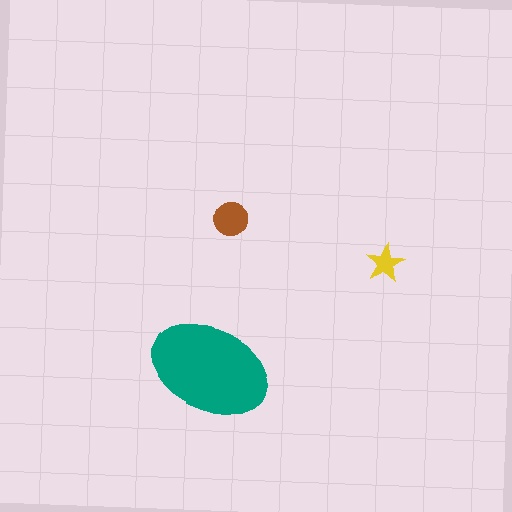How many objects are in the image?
There are 3 objects in the image.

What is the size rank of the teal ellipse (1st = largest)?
1st.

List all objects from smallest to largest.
The yellow star, the brown circle, the teal ellipse.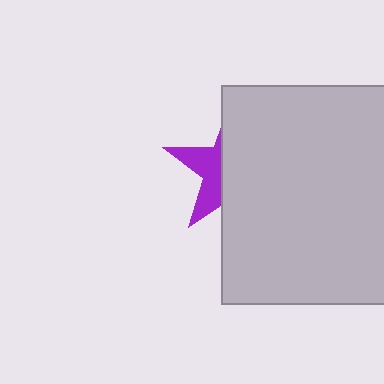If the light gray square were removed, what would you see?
You would see the complete purple star.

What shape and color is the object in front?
The object in front is a light gray square.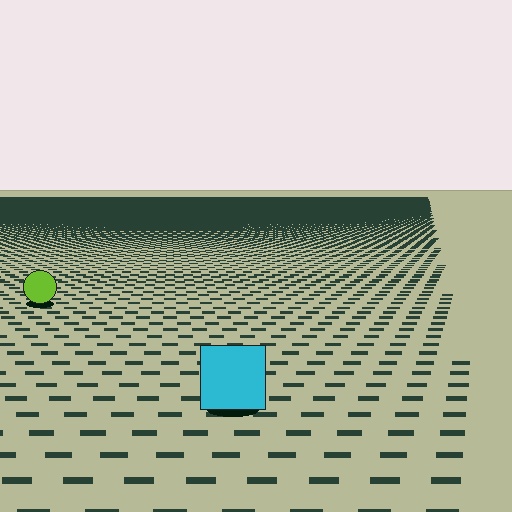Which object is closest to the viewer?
The cyan square is closest. The texture marks near it are larger and more spread out.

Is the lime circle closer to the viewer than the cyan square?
No. The cyan square is closer — you can tell from the texture gradient: the ground texture is coarser near it.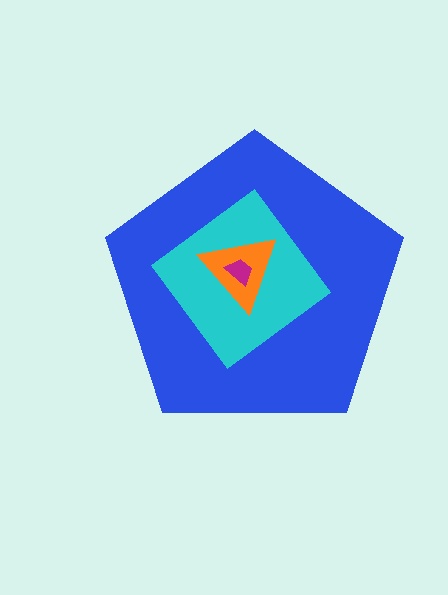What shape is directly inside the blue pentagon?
The cyan diamond.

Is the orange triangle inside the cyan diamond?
Yes.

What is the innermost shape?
The magenta trapezoid.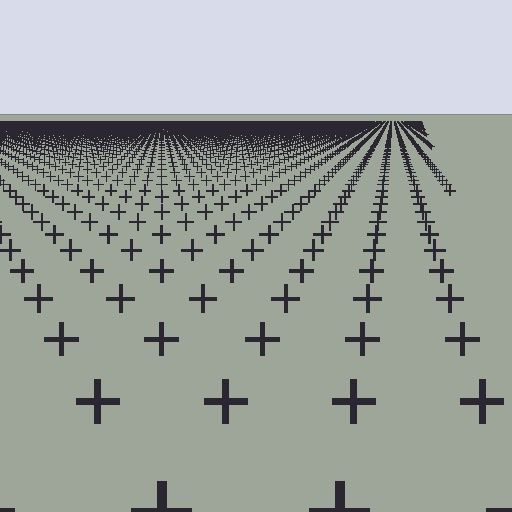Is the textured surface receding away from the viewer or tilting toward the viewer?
The surface is receding away from the viewer. Texture elements get smaller and denser toward the top.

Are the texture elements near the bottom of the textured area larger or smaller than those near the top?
Larger. Near the bottom, elements are closer to the viewer and appear at a bigger on-screen size.